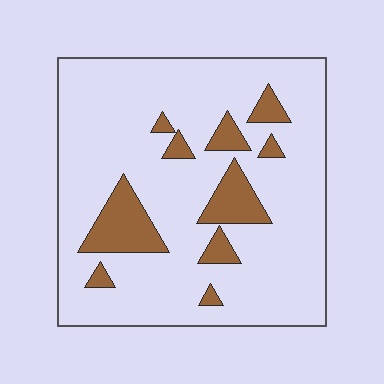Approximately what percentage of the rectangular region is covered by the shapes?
Approximately 15%.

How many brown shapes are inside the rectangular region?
10.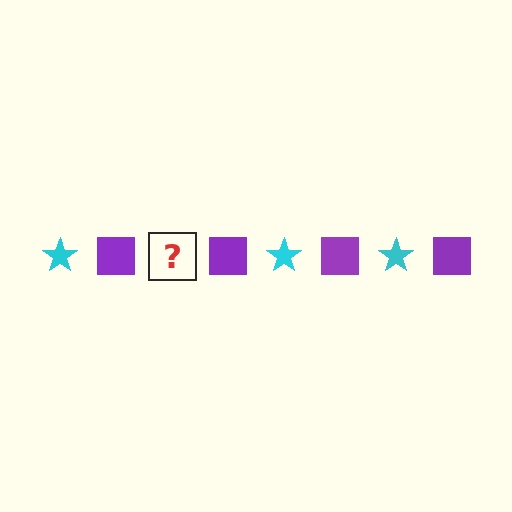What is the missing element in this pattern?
The missing element is a cyan star.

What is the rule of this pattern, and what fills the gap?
The rule is that the pattern alternates between cyan star and purple square. The gap should be filled with a cyan star.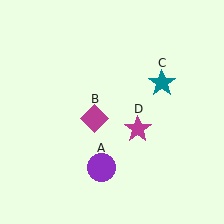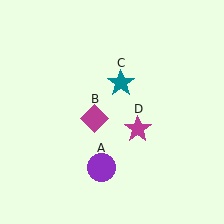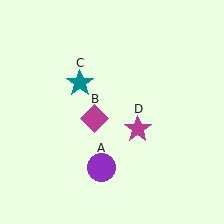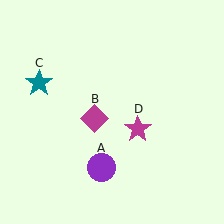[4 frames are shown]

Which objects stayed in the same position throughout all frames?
Purple circle (object A) and magenta diamond (object B) and magenta star (object D) remained stationary.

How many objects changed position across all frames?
1 object changed position: teal star (object C).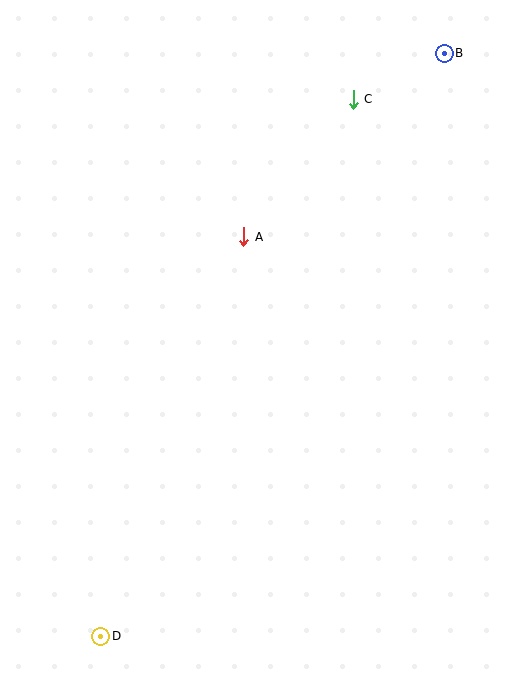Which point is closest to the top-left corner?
Point A is closest to the top-left corner.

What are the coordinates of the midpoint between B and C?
The midpoint between B and C is at (399, 76).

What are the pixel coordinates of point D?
Point D is at (101, 636).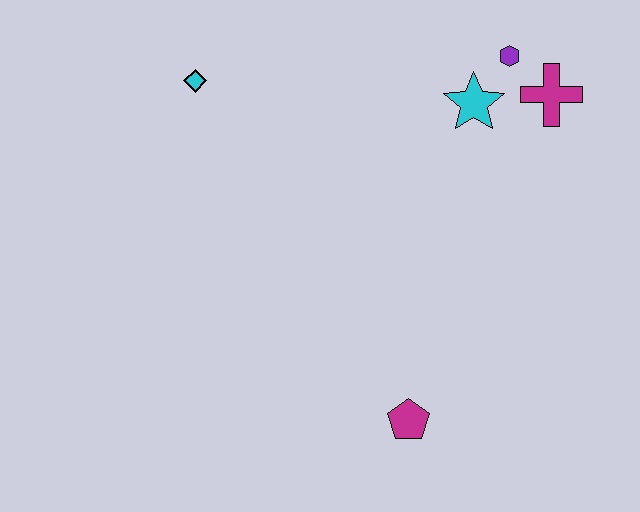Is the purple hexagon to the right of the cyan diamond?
Yes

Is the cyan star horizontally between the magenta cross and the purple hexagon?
No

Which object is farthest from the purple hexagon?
The magenta pentagon is farthest from the purple hexagon.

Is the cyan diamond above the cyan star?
Yes